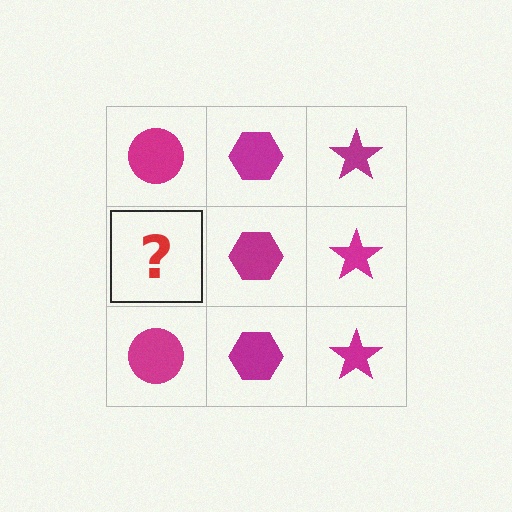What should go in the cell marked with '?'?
The missing cell should contain a magenta circle.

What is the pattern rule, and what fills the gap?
The rule is that each column has a consistent shape. The gap should be filled with a magenta circle.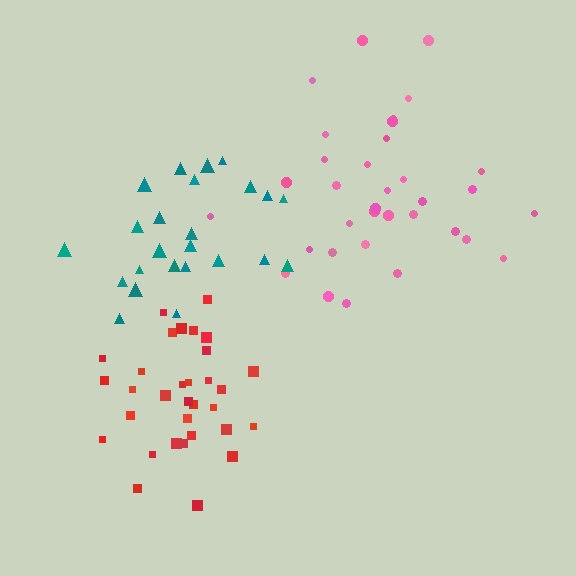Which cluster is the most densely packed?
Red.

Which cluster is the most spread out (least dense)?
Pink.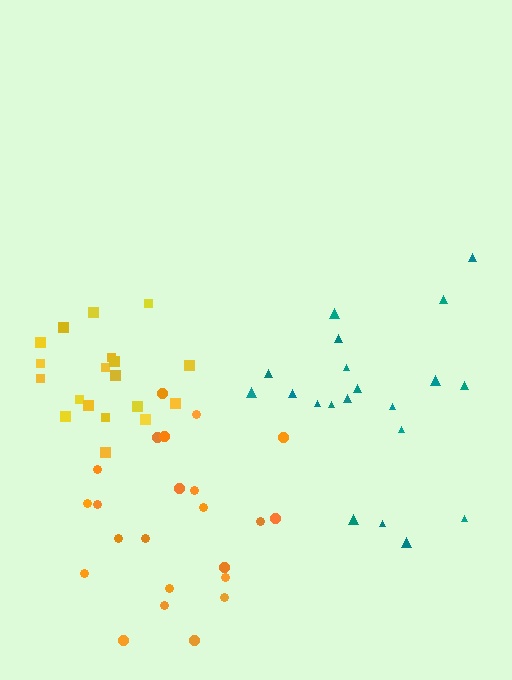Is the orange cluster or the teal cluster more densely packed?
Orange.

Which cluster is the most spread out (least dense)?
Teal.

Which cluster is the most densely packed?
Yellow.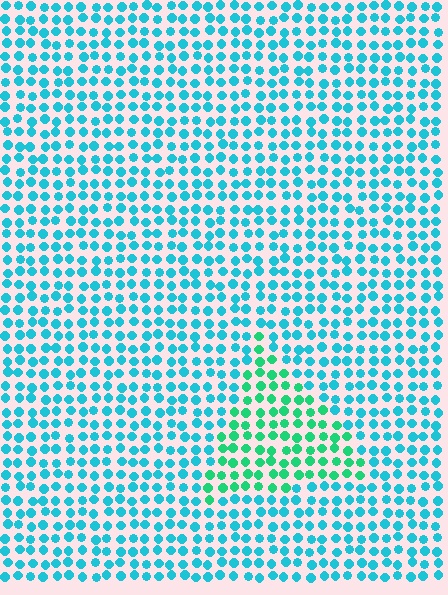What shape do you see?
I see a triangle.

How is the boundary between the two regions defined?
The boundary is defined purely by a slight shift in hue (about 36 degrees). Spacing, size, and orientation are identical on both sides.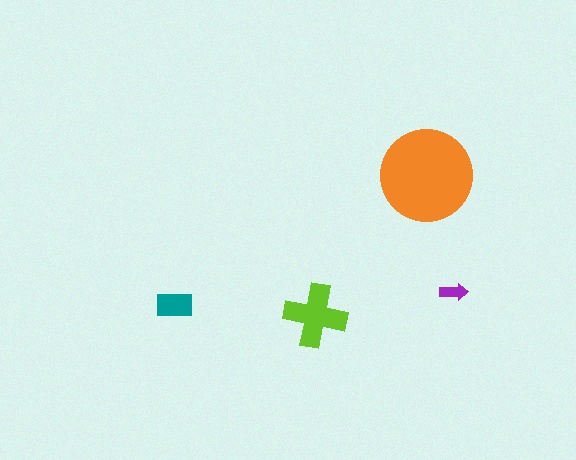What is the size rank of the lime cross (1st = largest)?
2nd.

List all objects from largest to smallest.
The orange circle, the lime cross, the teal rectangle, the purple arrow.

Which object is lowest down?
The lime cross is bottommost.